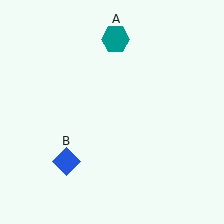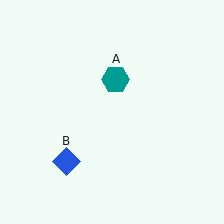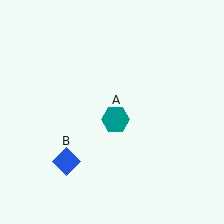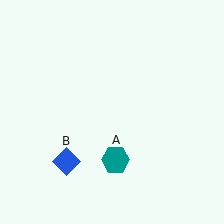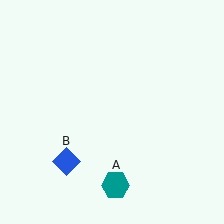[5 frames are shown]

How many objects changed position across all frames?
1 object changed position: teal hexagon (object A).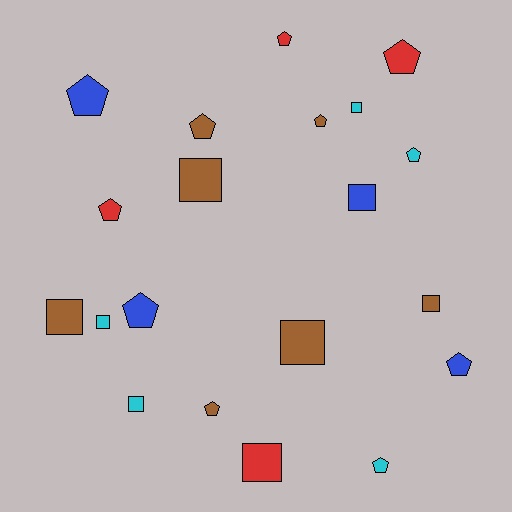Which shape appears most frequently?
Pentagon, with 11 objects.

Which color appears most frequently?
Brown, with 7 objects.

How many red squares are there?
There is 1 red square.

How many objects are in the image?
There are 20 objects.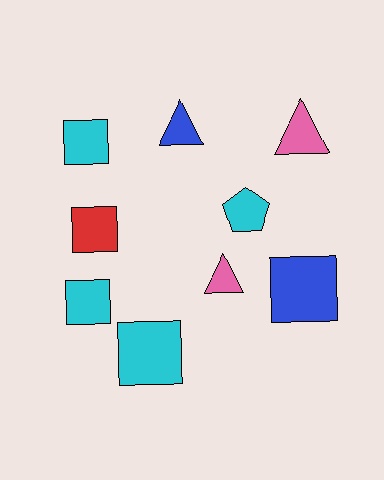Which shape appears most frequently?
Square, with 5 objects.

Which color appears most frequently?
Cyan, with 4 objects.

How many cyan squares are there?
There are 3 cyan squares.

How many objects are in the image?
There are 9 objects.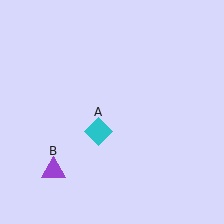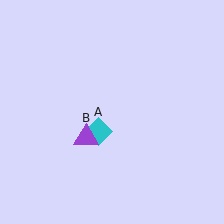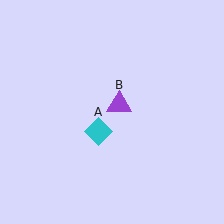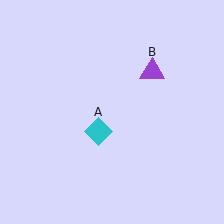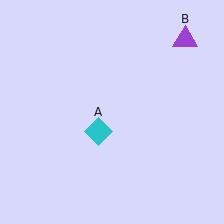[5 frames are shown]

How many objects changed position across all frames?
1 object changed position: purple triangle (object B).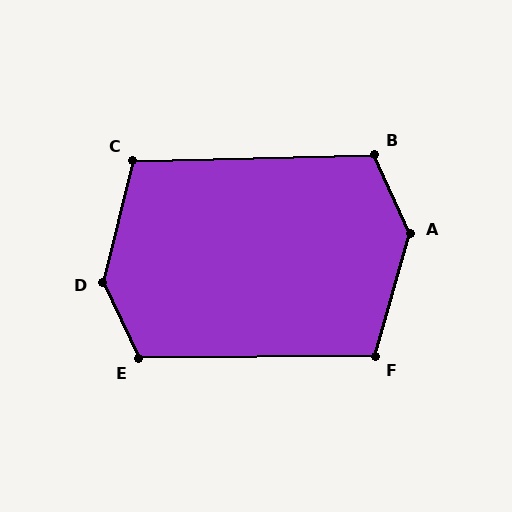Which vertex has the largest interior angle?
D, at approximately 140 degrees.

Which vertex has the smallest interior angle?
C, at approximately 105 degrees.